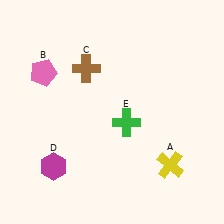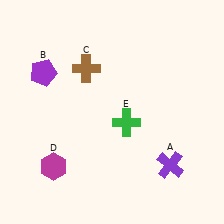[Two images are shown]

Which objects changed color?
A changed from yellow to purple. B changed from pink to purple.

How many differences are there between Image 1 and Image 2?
There are 2 differences between the two images.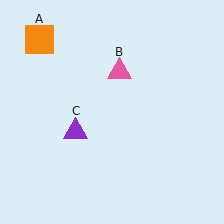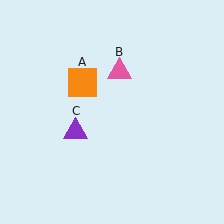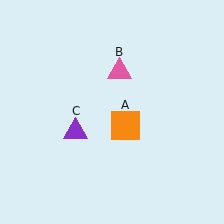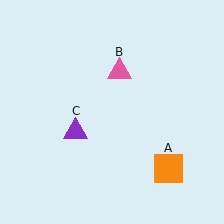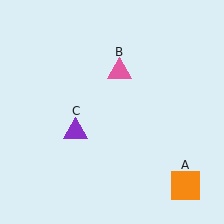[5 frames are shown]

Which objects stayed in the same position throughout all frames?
Pink triangle (object B) and purple triangle (object C) remained stationary.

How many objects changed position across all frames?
1 object changed position: orange square (object A).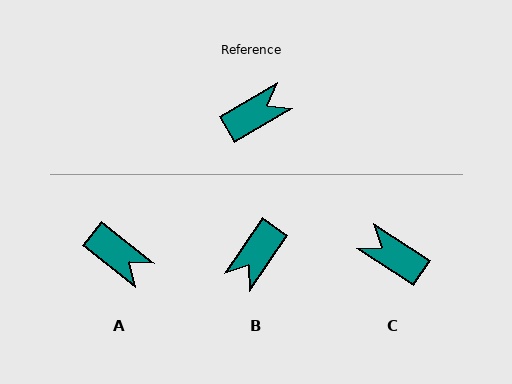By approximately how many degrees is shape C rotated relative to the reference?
Approximately 116 degrees counter-clockwise.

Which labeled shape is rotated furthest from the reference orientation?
B, about 155 degrees away.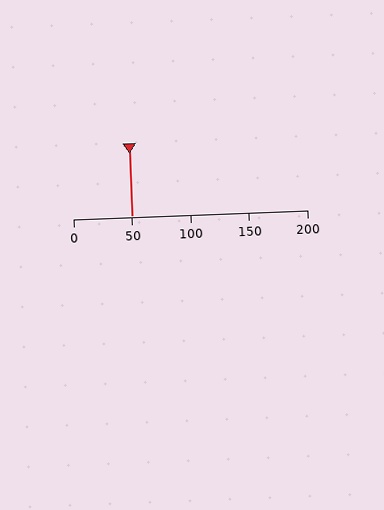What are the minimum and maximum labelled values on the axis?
The axis runs from 0 to 200.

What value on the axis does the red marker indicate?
The marker indicates approximately 50.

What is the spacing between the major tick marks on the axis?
The major ticks are spaced 50 apart.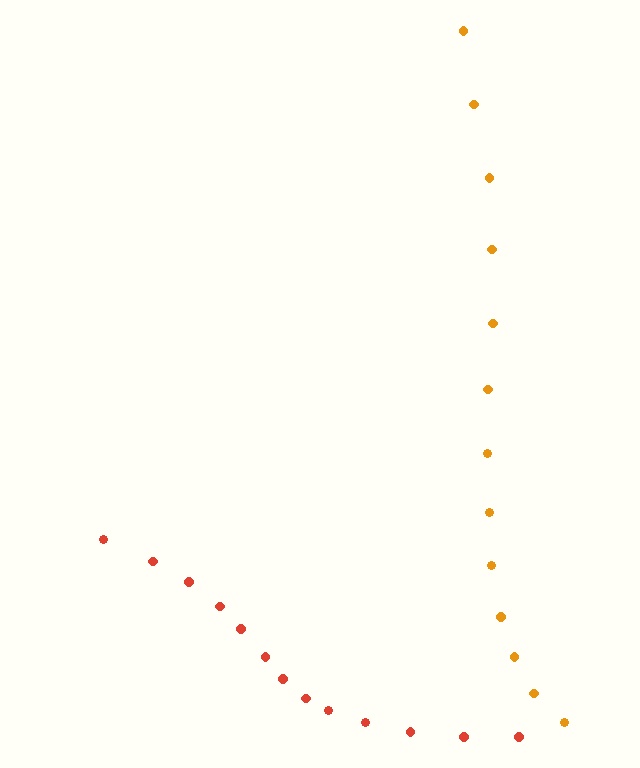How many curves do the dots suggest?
There are 2 distinct paths.